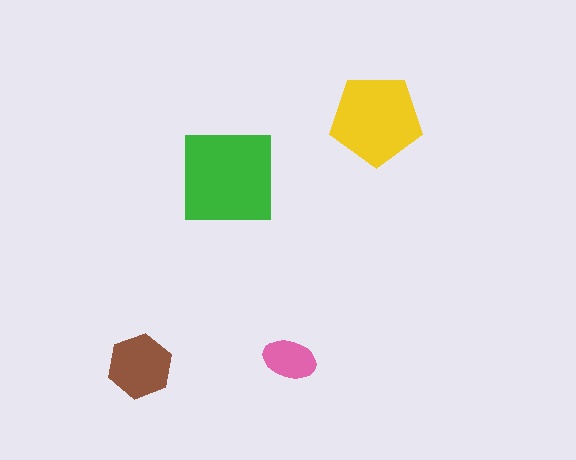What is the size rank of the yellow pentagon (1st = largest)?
2nd.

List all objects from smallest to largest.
The pink ellipse, the brown hexagon, the yellow pentagon, the green square.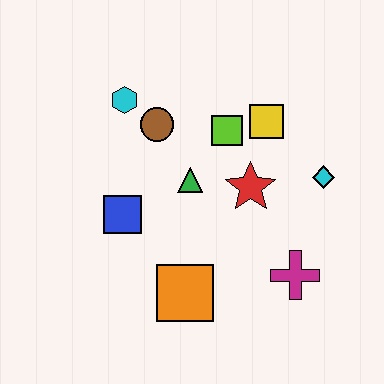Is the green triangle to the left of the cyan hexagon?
No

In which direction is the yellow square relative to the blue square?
The yellow square is to the right of the blue square.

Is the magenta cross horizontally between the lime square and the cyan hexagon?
No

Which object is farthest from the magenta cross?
The cyan hexagon is farthest from the magenta cross.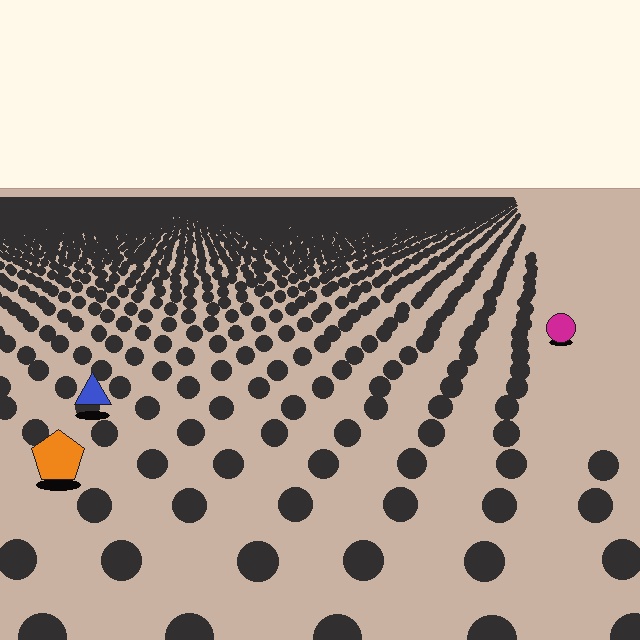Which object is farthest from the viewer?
The magenta circle is farthest from the viewer. It appears smaller and the ground texture around it is denser.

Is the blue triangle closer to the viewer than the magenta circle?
Yes. The blue triangle is closer — you can tell from the texture gradient: the ground texture is coarser near it.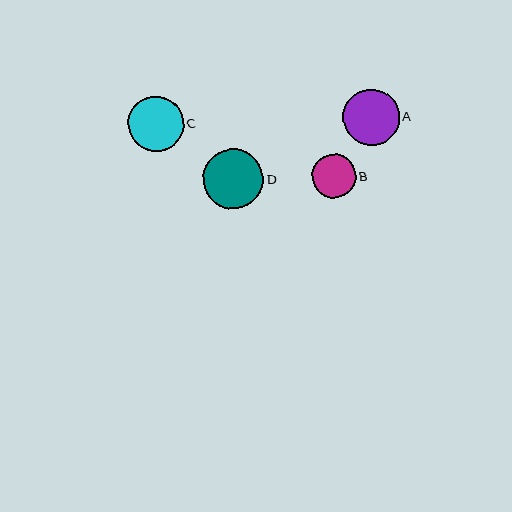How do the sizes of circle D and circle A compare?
Circle D and circle A are approximately the same size.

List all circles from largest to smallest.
From largest to smallest: D, A, C, B.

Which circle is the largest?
Circle D is the largest with a size of approximately 61 pixels.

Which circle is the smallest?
Circle B is the smallest with a size of approximately 44 pixels.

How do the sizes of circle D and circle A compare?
Circle D and circle A are approximately the same size.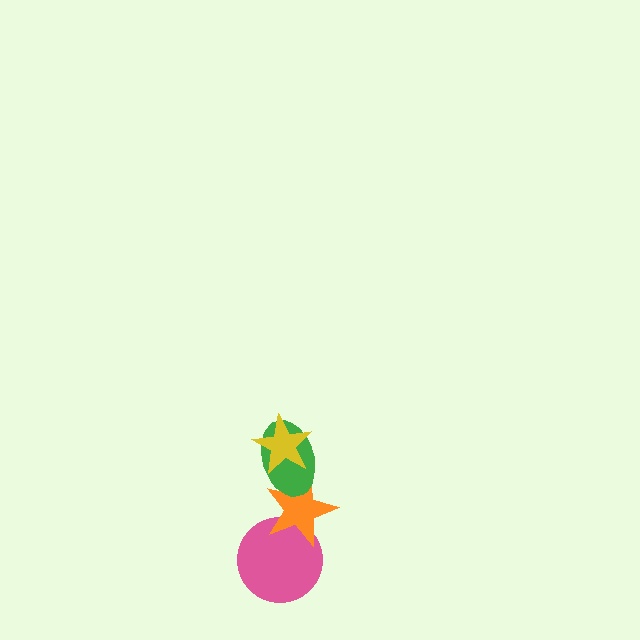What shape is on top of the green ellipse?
The yellow star is on top of the green ellipse.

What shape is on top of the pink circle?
The orange star is on top of the pink circle.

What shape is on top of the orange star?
The green ellipse is on top of the orange star.